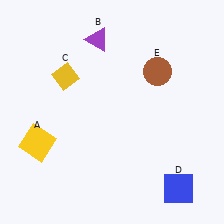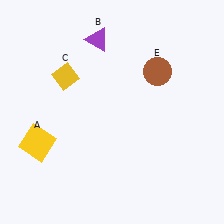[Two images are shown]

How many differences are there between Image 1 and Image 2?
There is 1 difference between the two images.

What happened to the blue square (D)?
The blue square (D) was removed in Image 2. It was in the bottom-right area of Image 1.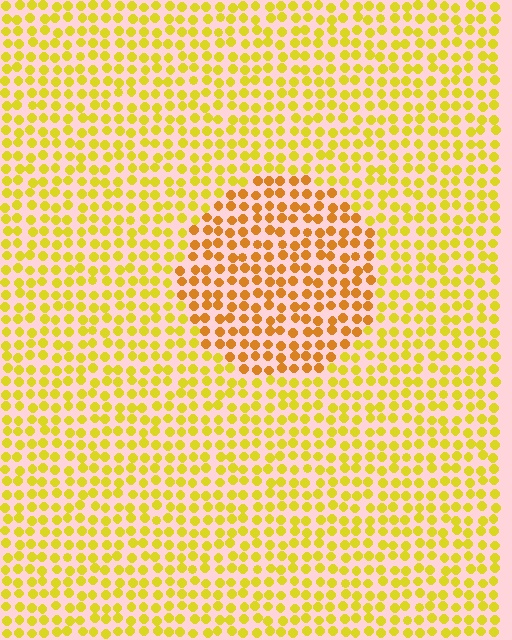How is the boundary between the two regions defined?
The boundary is defined purely by a slight shift in hue (about 28 degrees). Spacing, size, and orientation are identical on both sides.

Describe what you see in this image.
The image is filled with small yellow elements in a uniform arrangement. A circle-shaped region is visible where the elements are tinted to a slightly different hue, forming a subtle color boundary.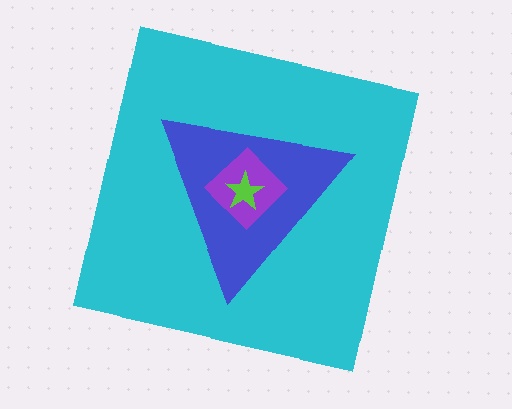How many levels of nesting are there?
4.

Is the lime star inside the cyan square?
Yes.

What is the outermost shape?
The cyan square.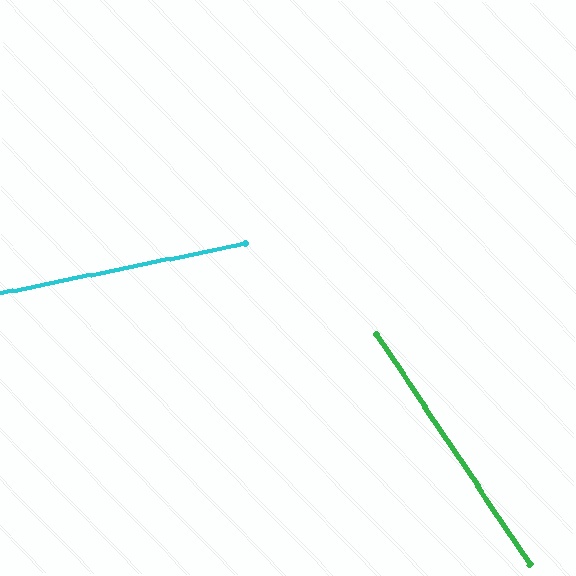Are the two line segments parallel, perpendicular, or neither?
Neither parallel nor perpendicular — they differ by about 68°.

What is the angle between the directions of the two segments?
Approximately 68 degrees.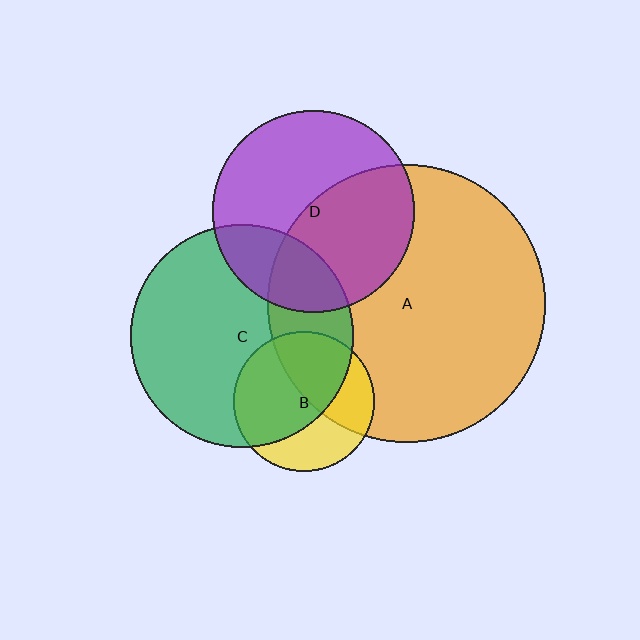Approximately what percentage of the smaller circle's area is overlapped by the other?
Approximately 25%.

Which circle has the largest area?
Circle A (orange).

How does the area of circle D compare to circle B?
Approximately 2.1 times.